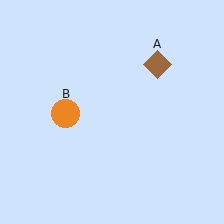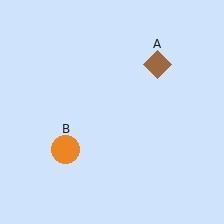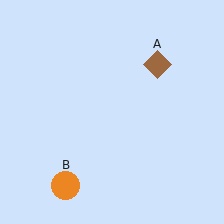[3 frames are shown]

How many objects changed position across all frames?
1 object changed position: orange circle (object B).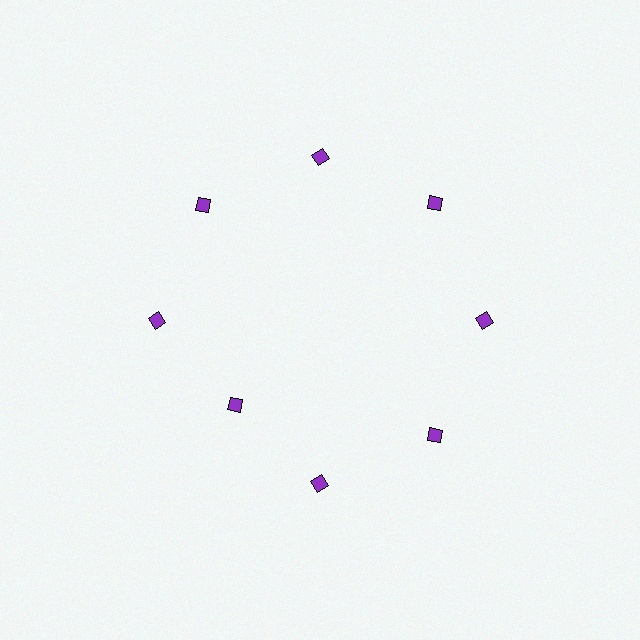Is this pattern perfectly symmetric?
No. The 8 purple diamonds are arranged in a ring, but one element near the 8 o'clock position is pulled inward toward the center, breaking the 8-fold rotational symmetry.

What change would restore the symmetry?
The symmetry would be restored by moving it outward, back onto the ring so that all 8 diamonds sit at equal angles and equal distance from the center.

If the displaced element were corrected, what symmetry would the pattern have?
It would have 8-fold rotational symmetry — the pattern would map onto itself every 45 degrees.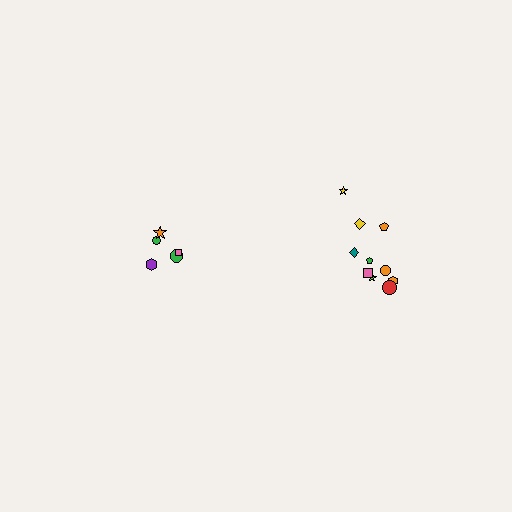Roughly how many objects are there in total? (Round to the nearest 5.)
Roughly 15 objects in total.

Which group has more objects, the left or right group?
The right group.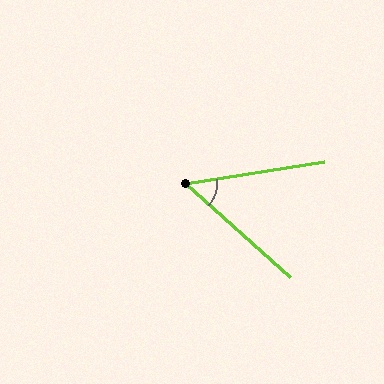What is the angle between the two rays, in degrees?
Approximately 51 degrees.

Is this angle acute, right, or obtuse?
It is acute.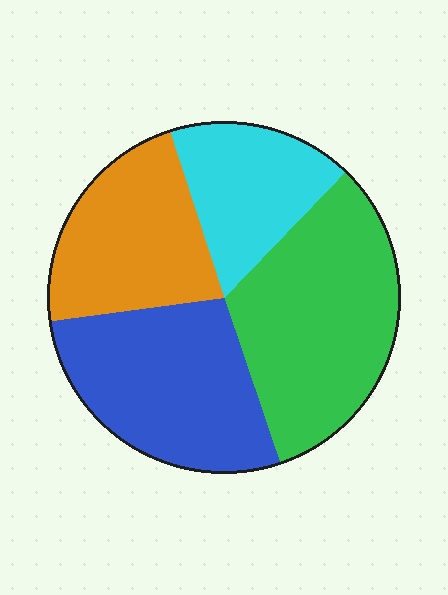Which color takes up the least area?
Cyan, at roughly 15%.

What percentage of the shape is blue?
Blue covers roughly 30% of the shape.